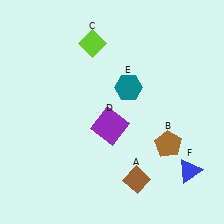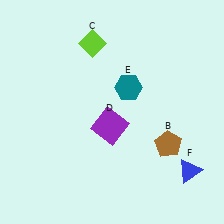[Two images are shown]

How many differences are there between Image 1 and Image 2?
There is 1 difference between the two images.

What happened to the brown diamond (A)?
The brown diamond (A) was removed in Image 2. It was in the bottom-right area of Image 1.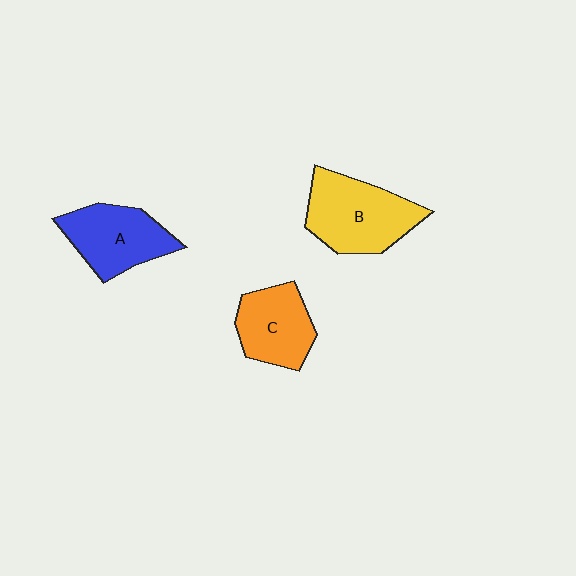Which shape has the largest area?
Shape B (yellow).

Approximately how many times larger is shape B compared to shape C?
Approximately 1.3 times.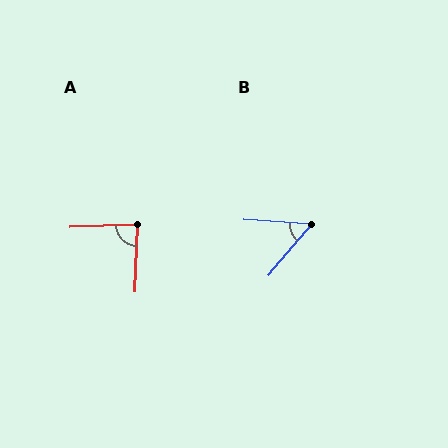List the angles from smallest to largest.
B (54°), A (86°).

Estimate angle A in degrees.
Approximately 86 degrees.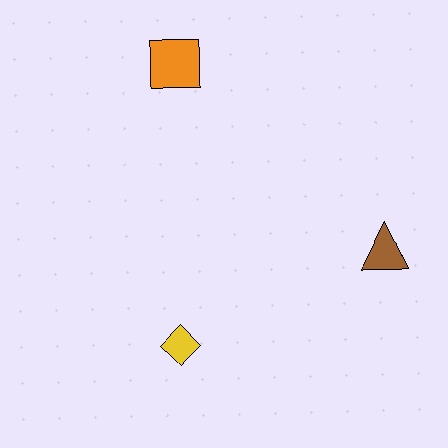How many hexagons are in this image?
There are no hexagons.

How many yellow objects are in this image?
There is 1 yellow object.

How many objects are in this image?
There are 3 objects.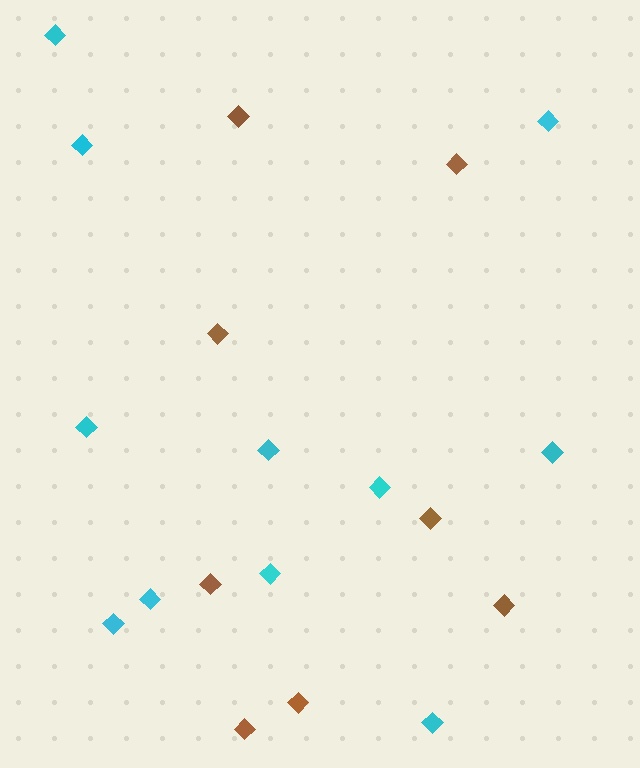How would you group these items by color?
There are 2 groups: one group of brown diamonds (8) and one group of cyan diamonds (11).